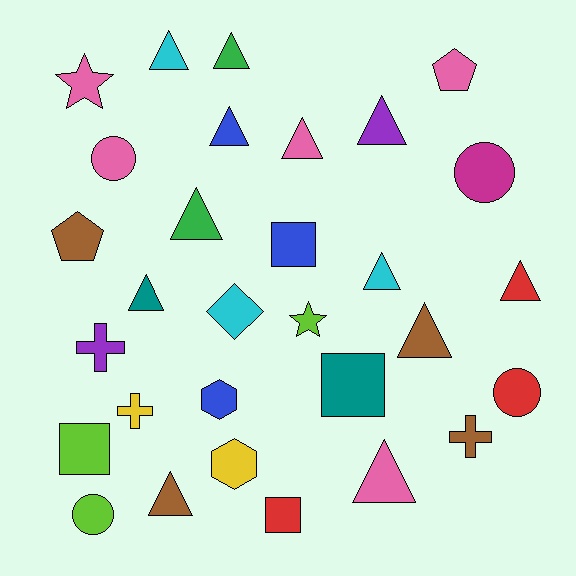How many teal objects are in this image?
There are 2 teal objects.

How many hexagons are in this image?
There are 2 hexagons.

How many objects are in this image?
There are 30 objects.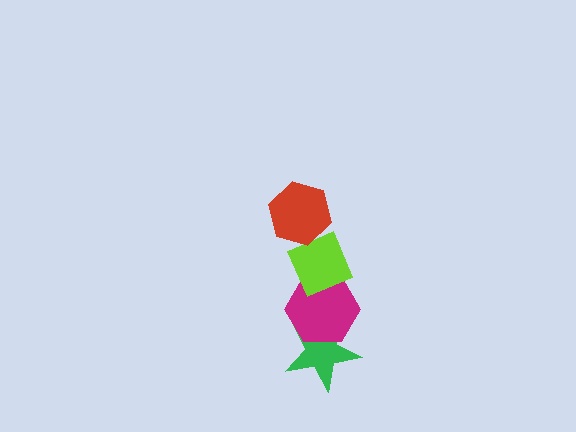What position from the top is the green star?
The green star is 4th from the top.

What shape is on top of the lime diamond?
The red hexagon is on top of the lime diamond.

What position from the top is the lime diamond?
The lime diamond is 2nd from the top.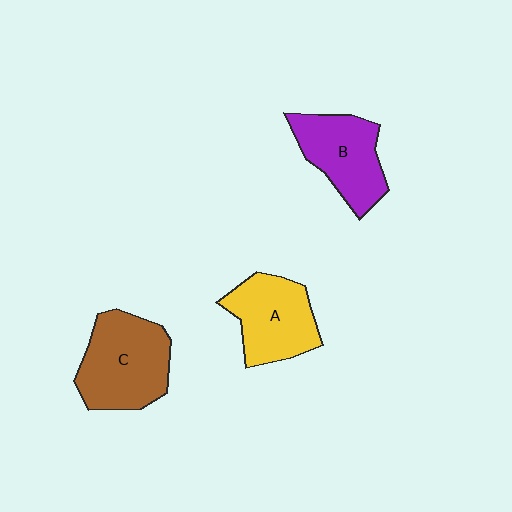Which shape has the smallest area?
Shape B (purple).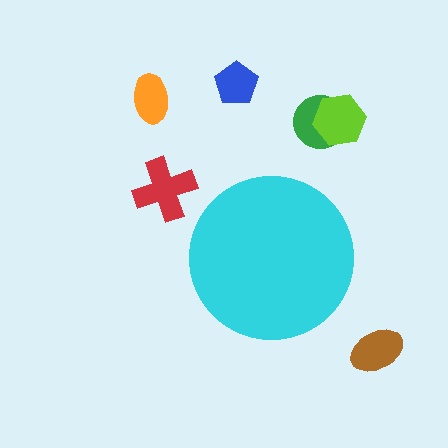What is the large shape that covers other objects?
A cyan circle.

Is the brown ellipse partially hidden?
No, the brown ellipse is fully visible.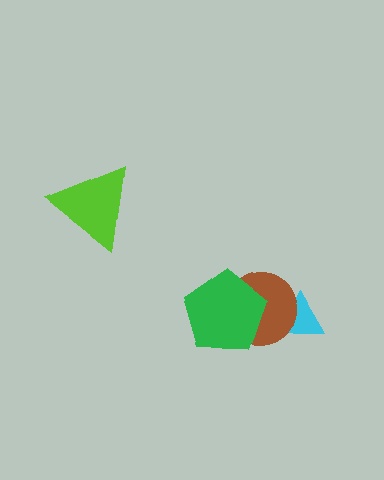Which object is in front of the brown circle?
The green pentagon is in front of the brown circle.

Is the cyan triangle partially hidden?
Yes, it is partially covered by another shape.